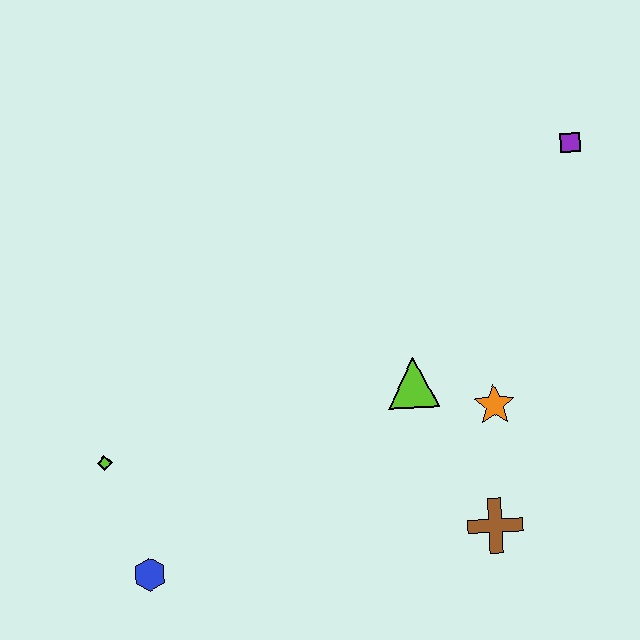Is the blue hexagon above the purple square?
No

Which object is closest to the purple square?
The orange star is closest to the purple square.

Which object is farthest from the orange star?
The lime diamond is farthest from the orange star.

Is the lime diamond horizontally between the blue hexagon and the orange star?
No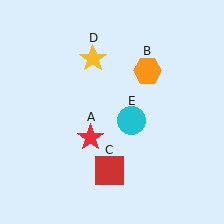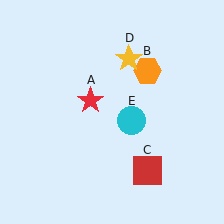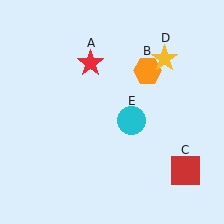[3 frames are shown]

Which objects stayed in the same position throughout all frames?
Orange hexagon (object B) and cyan circle (object E) remained stationary.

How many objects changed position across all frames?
3 objects changed position: red star (object A), red square (object C), yellow star (object D).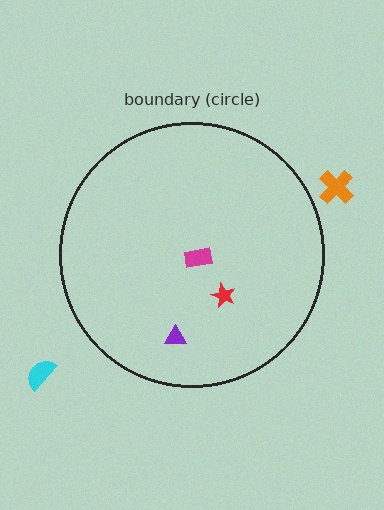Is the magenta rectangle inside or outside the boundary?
Inside.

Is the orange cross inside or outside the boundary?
Outside.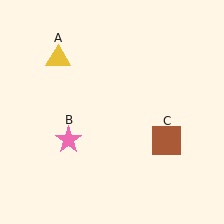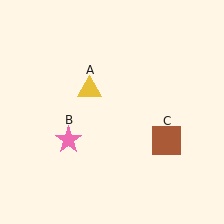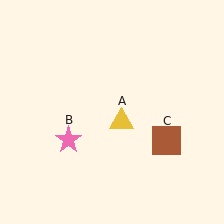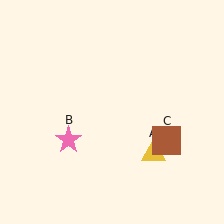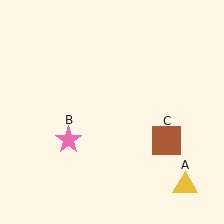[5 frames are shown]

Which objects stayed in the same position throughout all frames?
Pink star (object B) and brown square (object C) remained stationary.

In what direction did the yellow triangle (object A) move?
The yellow triangle (object A) moved down and to the right.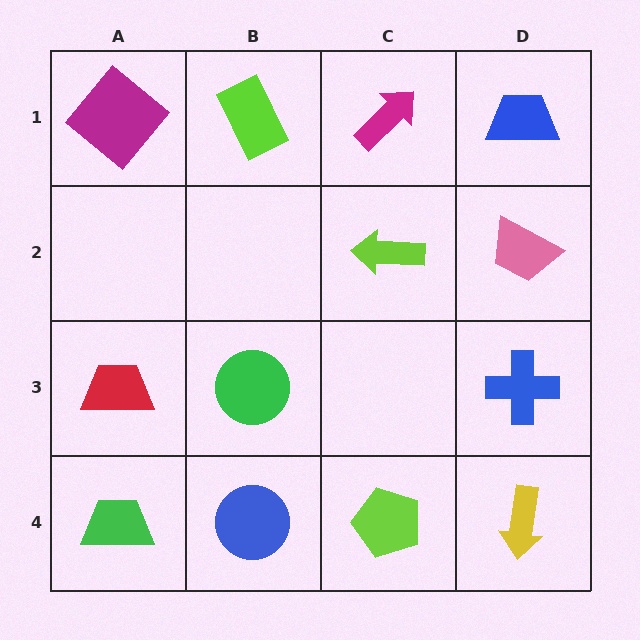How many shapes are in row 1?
4 shapes.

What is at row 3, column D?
A blue cross.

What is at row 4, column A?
A green trapezoid.